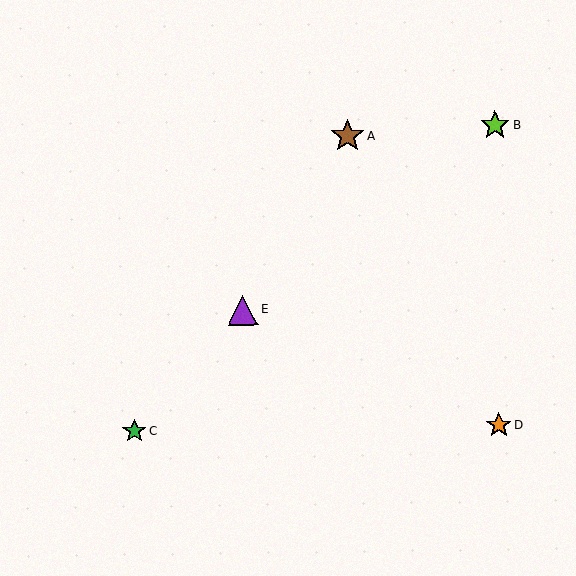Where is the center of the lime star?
The center of the lime star is at (495, 125).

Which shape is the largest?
The brown star (labeled A) is the largest.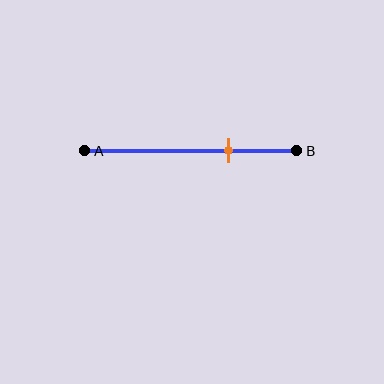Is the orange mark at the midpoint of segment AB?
No, the mark is at about 70% from A, not at the 50% midpoint.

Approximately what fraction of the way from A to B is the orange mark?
The orange mark is approximately 70% of the way from A to B.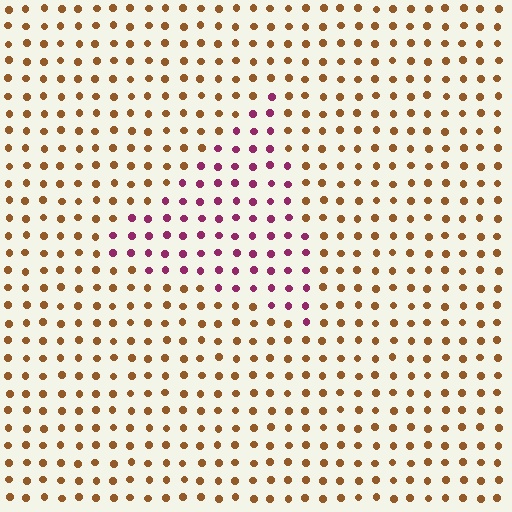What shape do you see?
I see a triangle.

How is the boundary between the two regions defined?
The boundary is defined purely by a slight shift in hue (about 65 degrees). Spacing, size, and orientation are identical on both sides.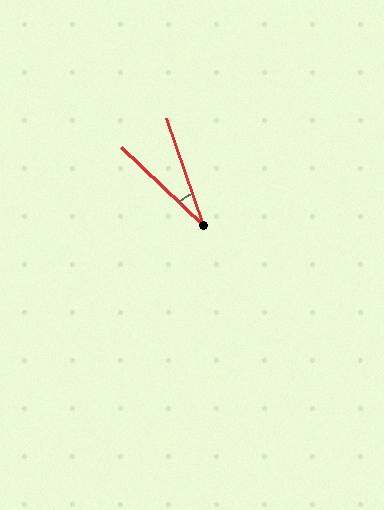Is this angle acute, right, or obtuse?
It is acute.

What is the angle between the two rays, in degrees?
Approximately 27 degrees.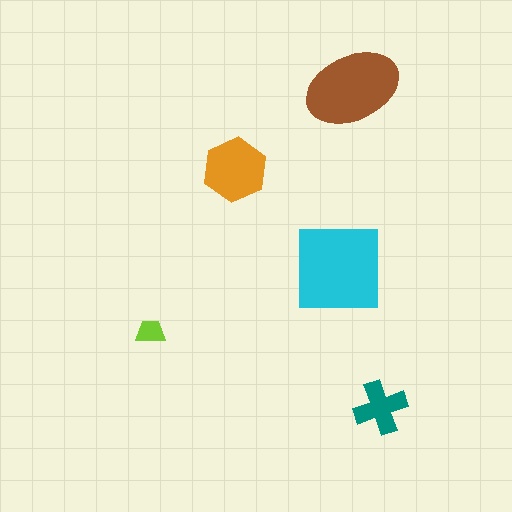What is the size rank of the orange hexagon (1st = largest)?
3rd.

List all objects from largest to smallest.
The cyan square, the brown ellipse, the orange hexagon, the teal cross, the lime trapezoid.